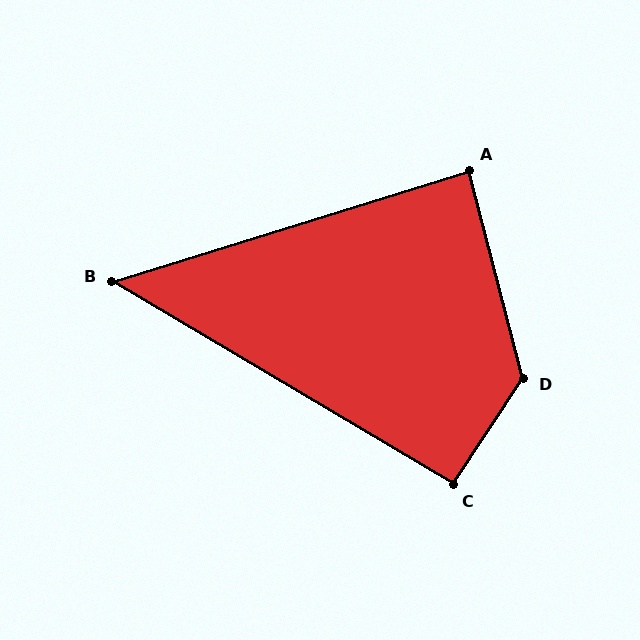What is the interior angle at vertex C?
Approximately 93 degrees (approximately right).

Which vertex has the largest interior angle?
D, at approximately 132 degrees.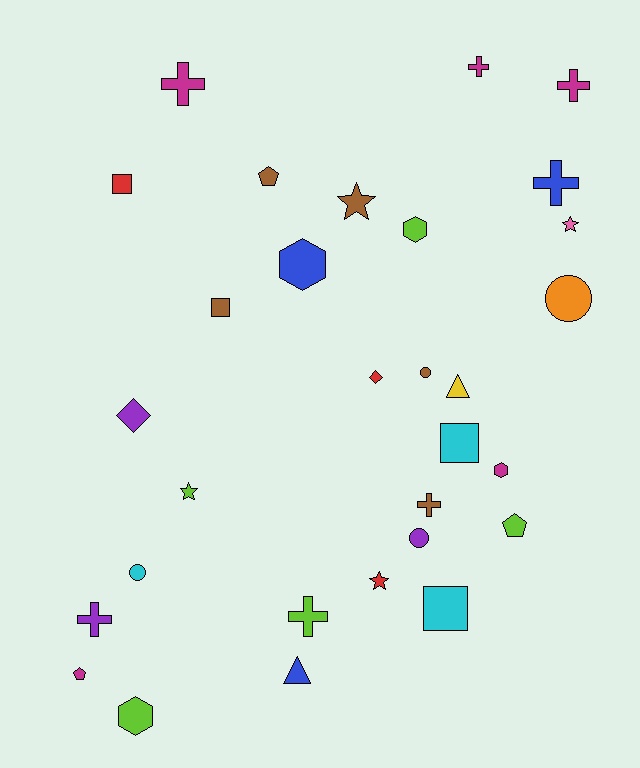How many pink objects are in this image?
There is 1 pink object.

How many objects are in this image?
There are 30 objects.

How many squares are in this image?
There are 4 squares.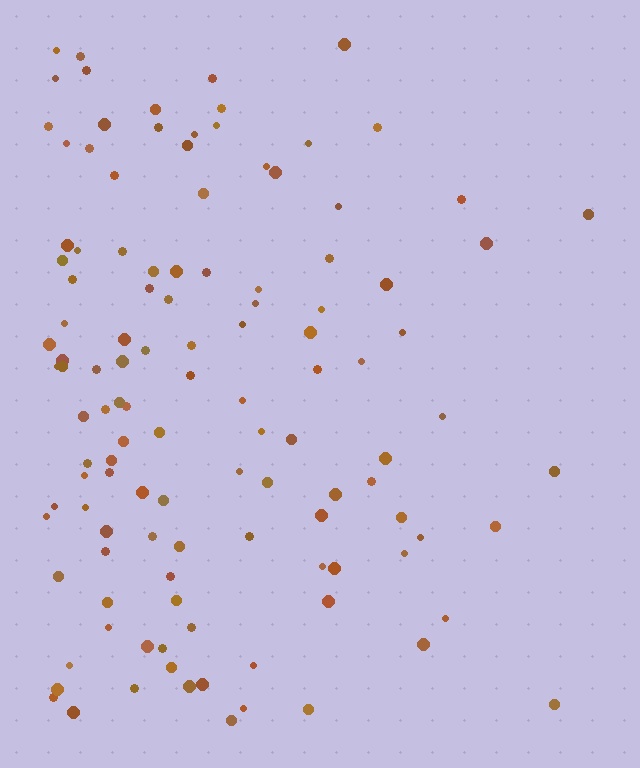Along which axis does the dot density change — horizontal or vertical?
Horizontal.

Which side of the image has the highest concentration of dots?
The left.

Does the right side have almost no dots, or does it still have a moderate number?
Still a moderate number, just noticeably fewer than the left.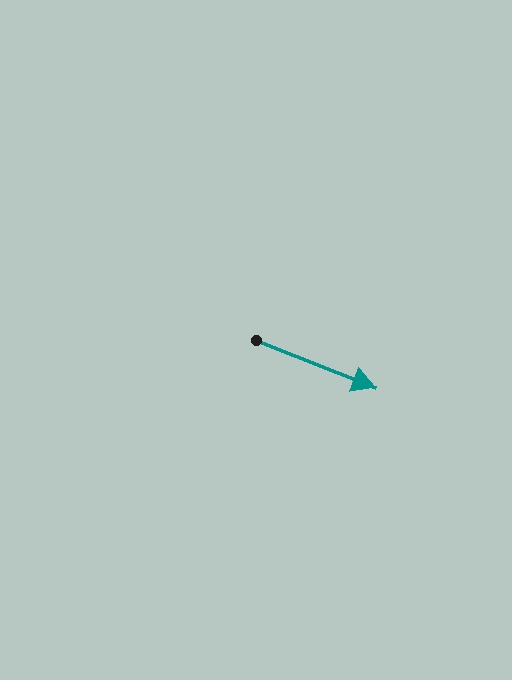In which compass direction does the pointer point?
East.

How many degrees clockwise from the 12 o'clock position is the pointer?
Approximately 112 degrees.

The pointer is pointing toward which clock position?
Roughly 4 o'clock.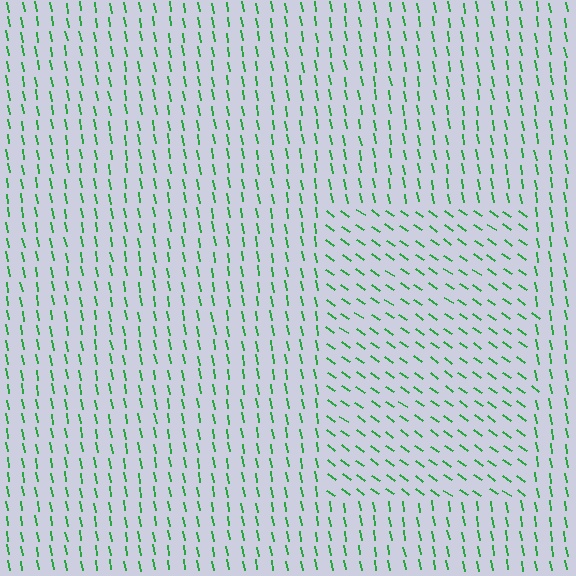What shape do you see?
I see a rectangle.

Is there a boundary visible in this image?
Yes, there is a texture boundary formed by a change in line orientation.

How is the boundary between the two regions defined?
The boundary is defined purely by a change in line orientation (approximately 45 degrees difference). All lines are the same color and thickness.